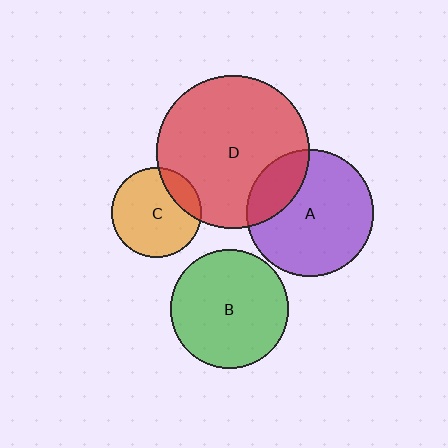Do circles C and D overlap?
Yes.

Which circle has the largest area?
Circle D (red).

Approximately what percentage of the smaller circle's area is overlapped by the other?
Approximately 20%.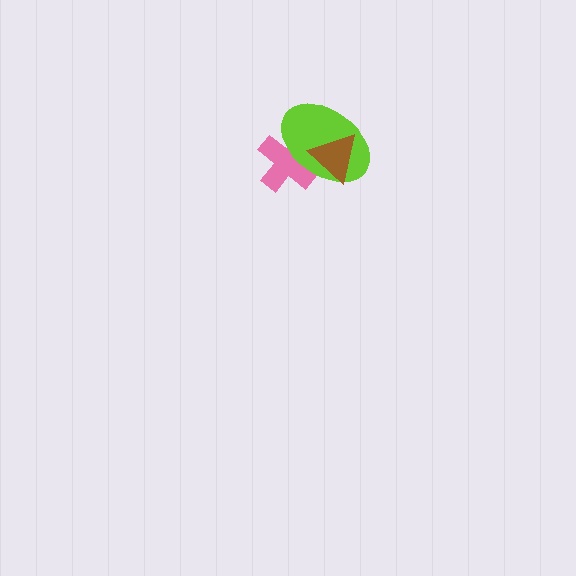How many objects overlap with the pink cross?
2 objects overlap with the pink cross.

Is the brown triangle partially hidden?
No, no other shape covers it.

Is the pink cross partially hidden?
Yes, it is partially covered by another shape.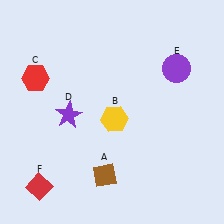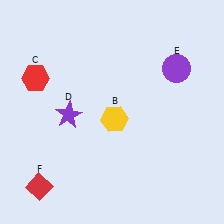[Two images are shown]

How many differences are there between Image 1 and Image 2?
There is 1 difference between the two images.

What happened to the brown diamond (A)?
The brown diamond (A) was removed in Image 2. It was in the bottom-left area of Image 1.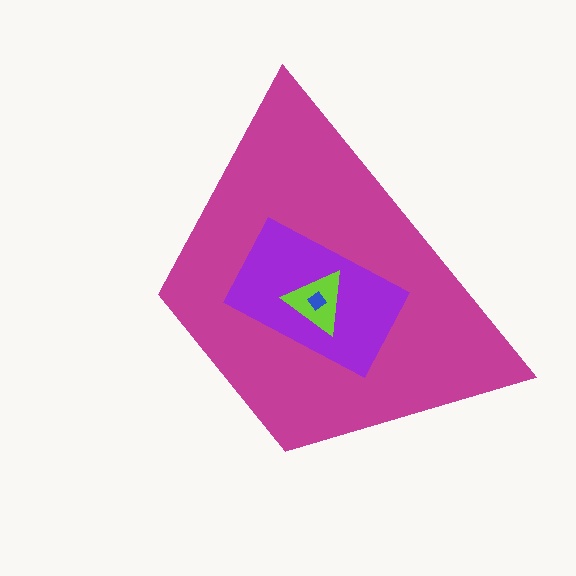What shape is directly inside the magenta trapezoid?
The purple rectangle.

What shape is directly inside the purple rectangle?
The lime triangle.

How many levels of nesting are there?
4.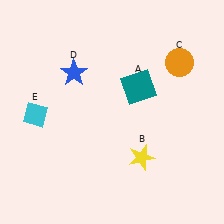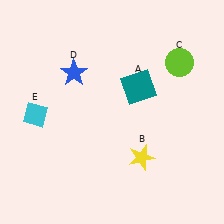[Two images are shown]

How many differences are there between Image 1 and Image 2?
There is 1 difference between the two images.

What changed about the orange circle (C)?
In Image 1, C is orange. In Image 2, it changed to lime.